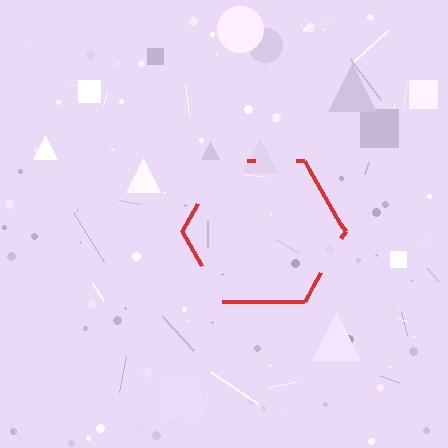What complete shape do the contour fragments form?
The contour fragments form a hexagon.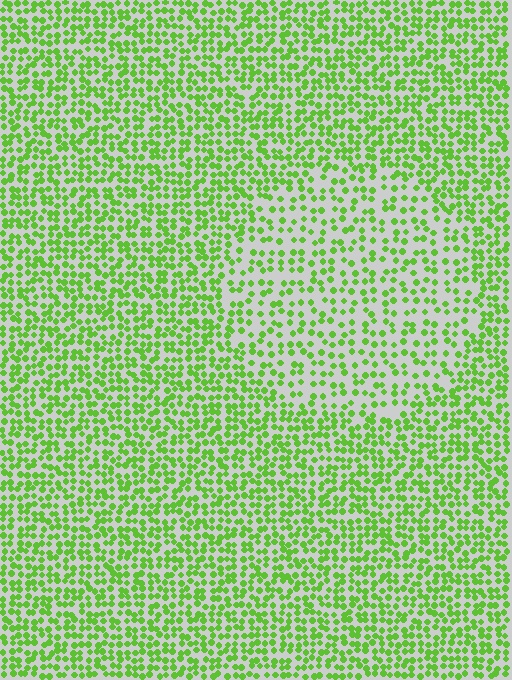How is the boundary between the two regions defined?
The boundary is defined by a change in element density (approximately 1.8x ratio). All elements are the same color, size, and shape.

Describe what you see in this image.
The image contains small lime elements arranged at two different densities. A circle-shaped region is visible where the elements are less densely packed than the surrounding area.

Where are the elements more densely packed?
The elements are more densely packed outside the circle boundary.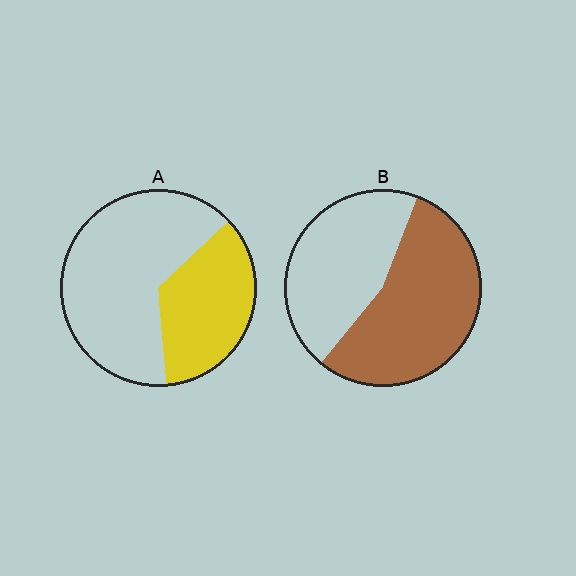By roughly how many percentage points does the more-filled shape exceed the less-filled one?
By roughly 20 percentage points (B over A).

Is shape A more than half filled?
No.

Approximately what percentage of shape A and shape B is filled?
A is approximately 35% and B is approximately 55%.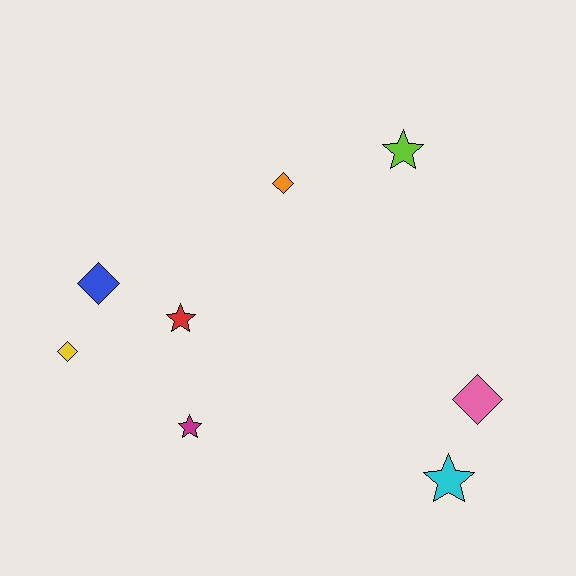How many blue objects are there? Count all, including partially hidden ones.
There is 1 blue object.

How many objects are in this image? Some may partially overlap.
There are 8 objects.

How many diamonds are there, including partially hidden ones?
There are 4 diamonds.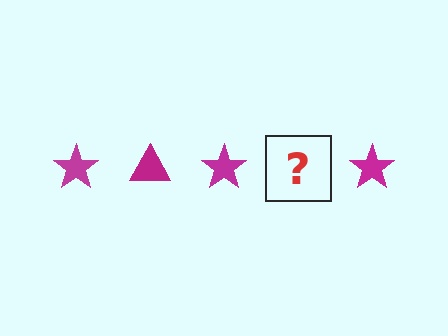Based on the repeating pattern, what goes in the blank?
The blank should be a magenta triangle.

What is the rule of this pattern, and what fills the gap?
The rule is that the pattern cycles through star, triangle shapes in magenta. The gap should be filled with a magenta triangle.